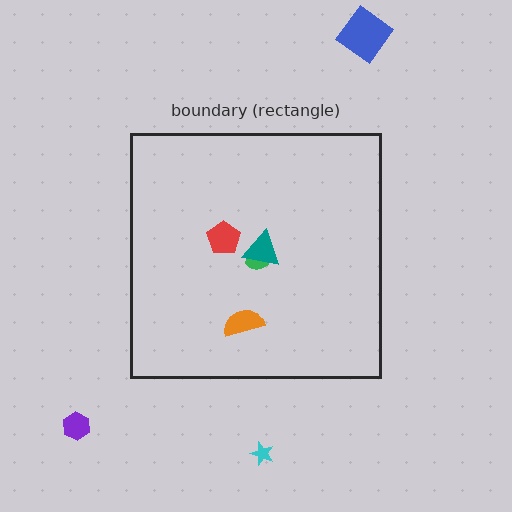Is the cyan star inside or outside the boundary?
Outside.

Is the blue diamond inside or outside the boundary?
Outside.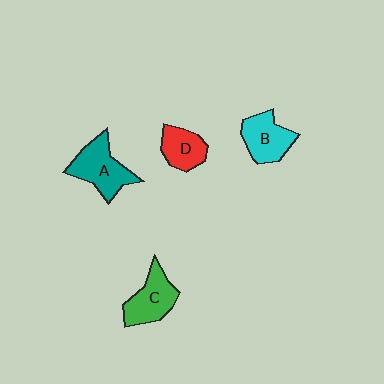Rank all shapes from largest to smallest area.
From largest to smallest: A (teal), C (green), B (cyan), D (red).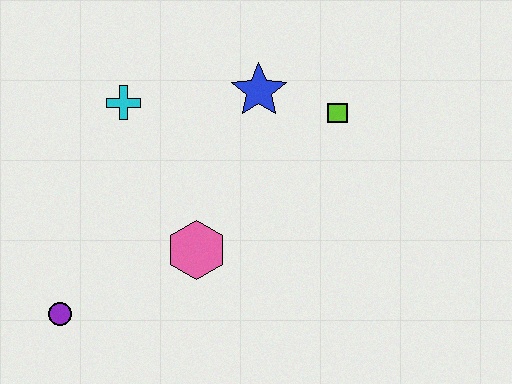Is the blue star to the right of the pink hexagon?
Yes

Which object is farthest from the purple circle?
The lime square is farthest from the purple circle.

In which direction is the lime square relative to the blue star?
The lime square is to the right of the blue star.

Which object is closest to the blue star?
The lime square is closest to the blue star.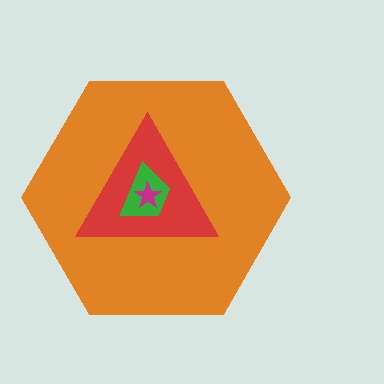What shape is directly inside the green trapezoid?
The magenta star.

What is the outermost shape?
The orange hexagon.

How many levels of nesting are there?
4.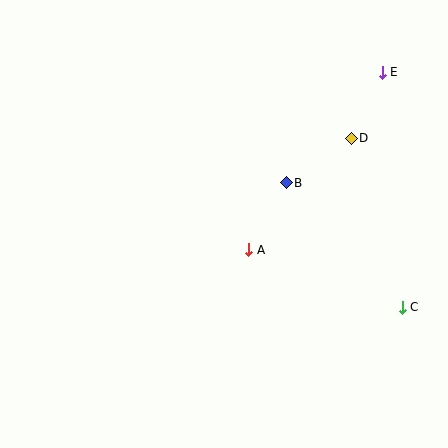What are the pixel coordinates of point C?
Point C is at (402, 307).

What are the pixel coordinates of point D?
Point D is at (351, 138).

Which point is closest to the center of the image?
Point A at (249, 250) is closest to the center.